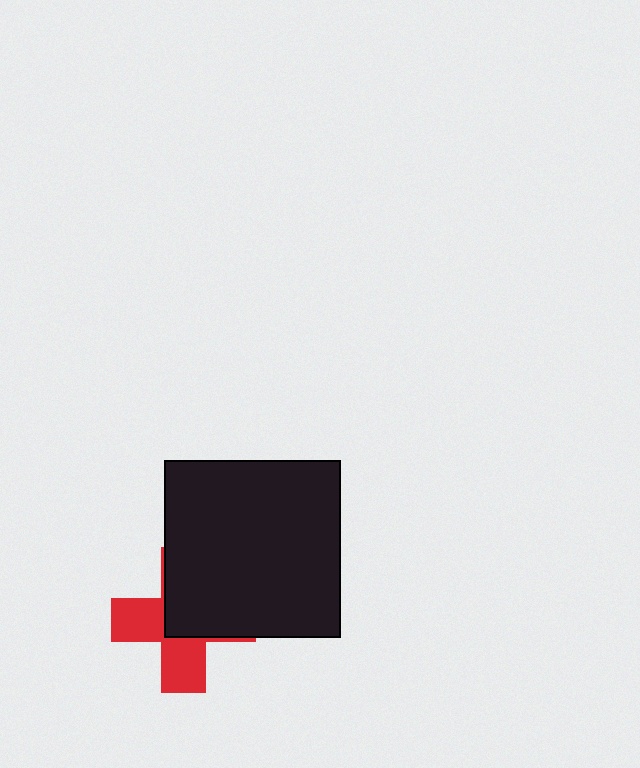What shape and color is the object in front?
The object in front is a black square.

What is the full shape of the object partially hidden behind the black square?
The partially hidden object is a red cross.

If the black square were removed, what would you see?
You would see the complete red cross.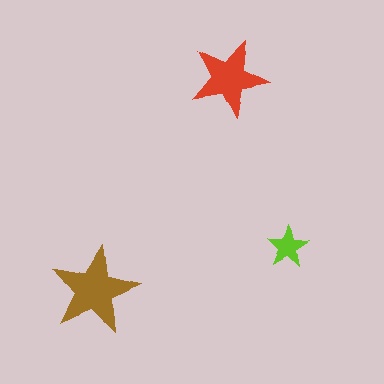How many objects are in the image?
There are 3 objects in the image.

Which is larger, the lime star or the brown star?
The brown one.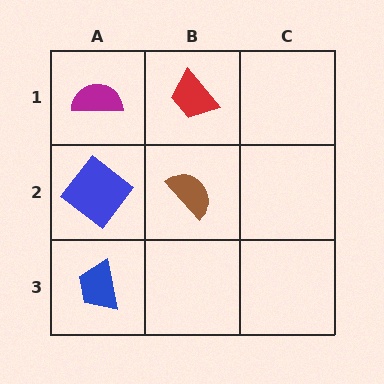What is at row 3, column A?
A blue trapezoid.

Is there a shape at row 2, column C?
No, that cell is empty.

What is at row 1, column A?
A magenta semicircle.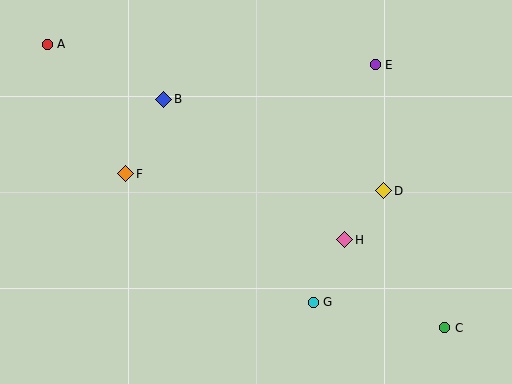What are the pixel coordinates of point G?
Point G is at (313, 302).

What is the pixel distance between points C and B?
The distance between C and B is 362 pixels.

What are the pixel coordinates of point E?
Point E is at (375, 65).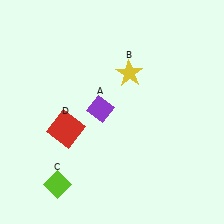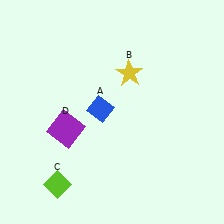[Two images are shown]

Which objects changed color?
A changed from purple to blue. D changed from red to purple.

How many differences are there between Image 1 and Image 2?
There are 2 differences between the two images.